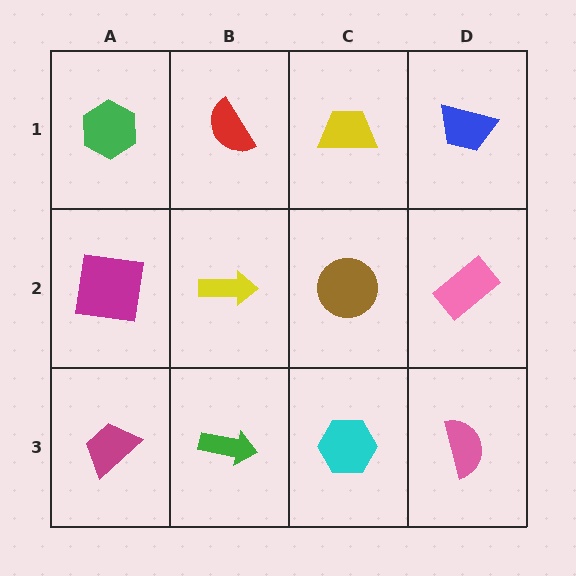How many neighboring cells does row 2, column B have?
4.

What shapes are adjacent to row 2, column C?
A yellow trapezoid (row 1, column C), a cyan hexagon (row 3, column C), a yellow arrow (row 2, column B), a pink rectangle (row 2, column D).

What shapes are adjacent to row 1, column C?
A brown circle (row 2, column C), a red semicircle (row 1, column B), a blue trapezoid (row 1, column D).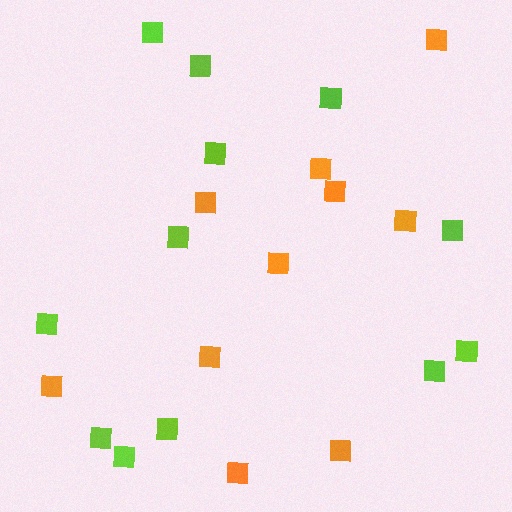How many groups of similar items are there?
There are 2 groups: one group of lime squares (12) and one group of orange squares (10).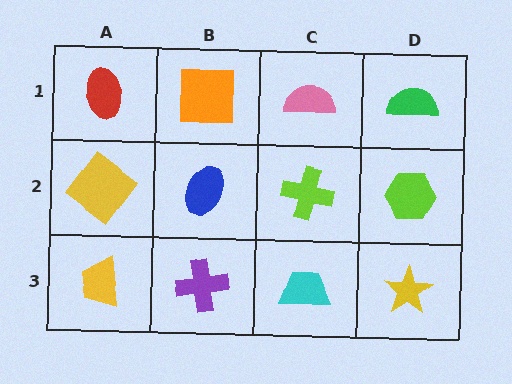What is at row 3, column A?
A yellow trapezoid.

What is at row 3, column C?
A cyan trapezoid.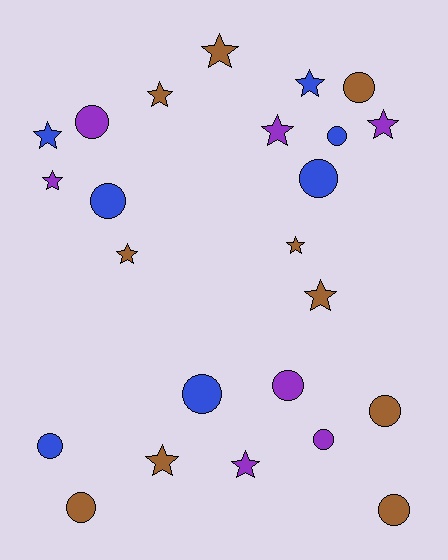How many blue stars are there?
There are 2 blue stars.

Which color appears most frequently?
Brown, with 10 objects.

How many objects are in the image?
There are 24 objects.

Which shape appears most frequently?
Circle, with 12 objects.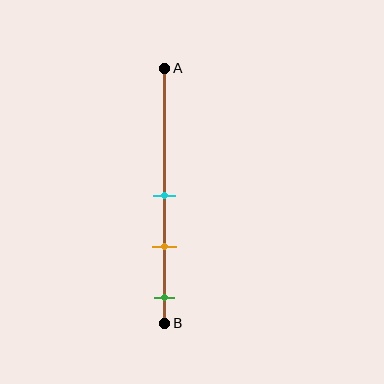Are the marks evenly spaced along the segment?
Yes, the marks are approximately evenly spaced.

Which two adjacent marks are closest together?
The cyan and orange marks are the closest adjacent pair.